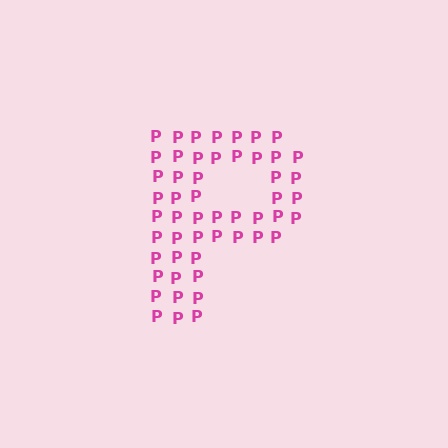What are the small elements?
The small elements are letter P's.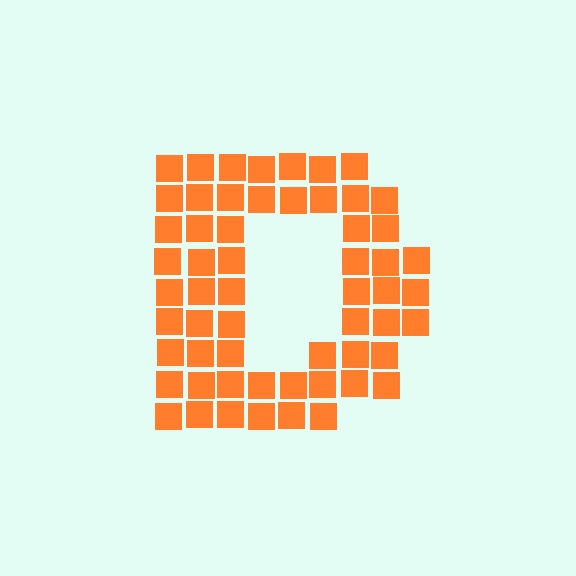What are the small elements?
The small elements are squares.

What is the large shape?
The large shape is the letter D.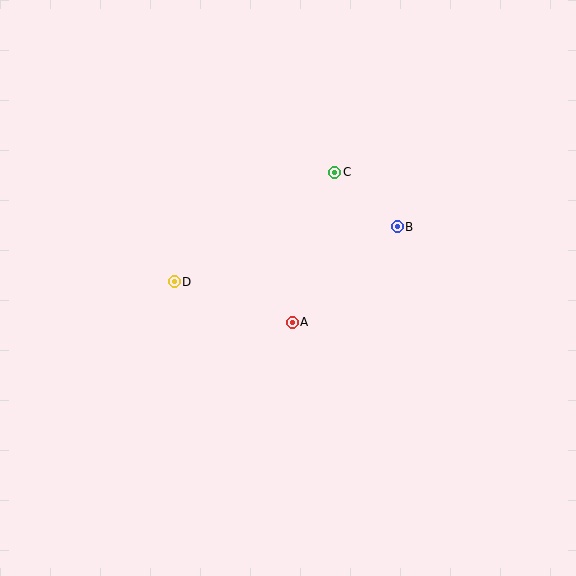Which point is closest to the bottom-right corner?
Point A is closest to the bottom-right corner.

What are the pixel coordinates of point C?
Point C is at (335, 172).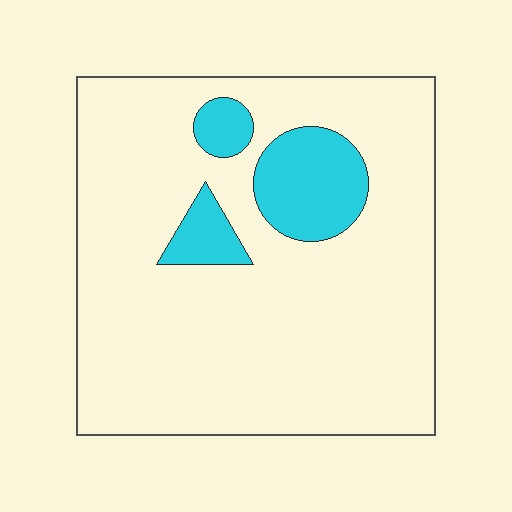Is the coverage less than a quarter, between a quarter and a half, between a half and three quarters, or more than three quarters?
Less than a quarter.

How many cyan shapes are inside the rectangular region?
3.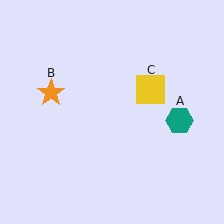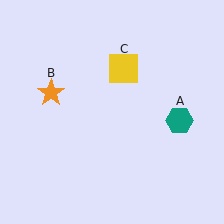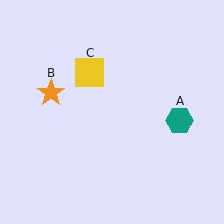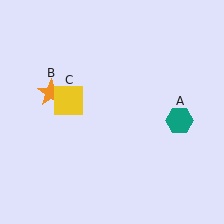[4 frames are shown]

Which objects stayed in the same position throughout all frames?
Teal hexagon (object A) and orange star (object B) remained stationary.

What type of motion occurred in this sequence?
The yellow square (object C) rotated counterclockwise around the center of the scene.